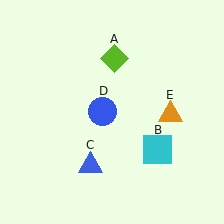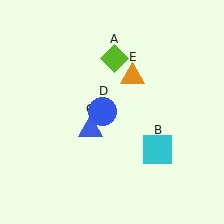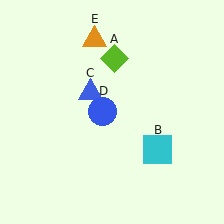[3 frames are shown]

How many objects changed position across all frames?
2 objects changed position: blue triangle (object C), orange triangle (object E).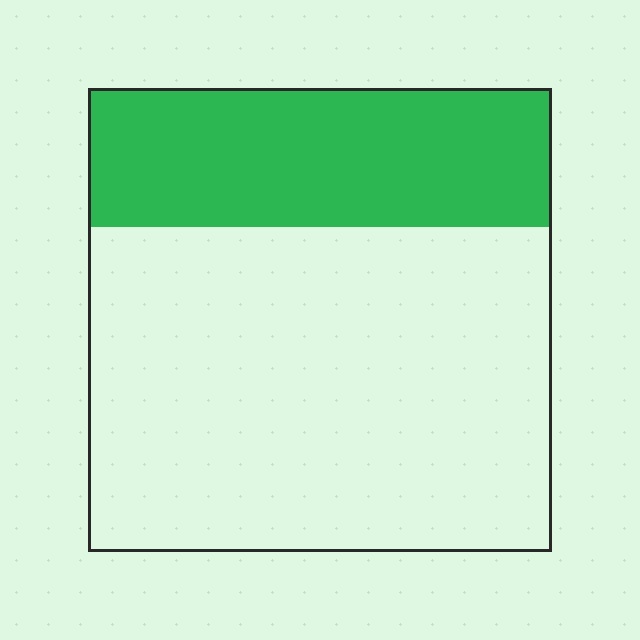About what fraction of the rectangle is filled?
About one third (1/3).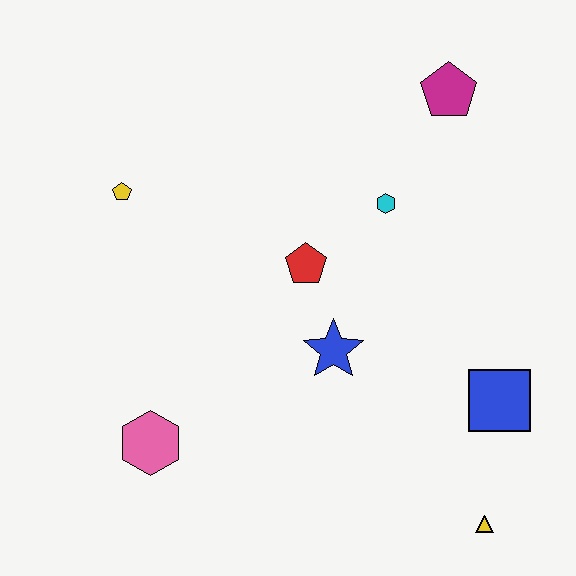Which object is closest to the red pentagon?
The blue star is closest to the red pentagon.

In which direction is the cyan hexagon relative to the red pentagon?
The cyan hexagon is to the right of the red pentagon.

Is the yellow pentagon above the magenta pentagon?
No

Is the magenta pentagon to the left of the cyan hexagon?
No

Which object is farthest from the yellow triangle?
The yellow pentagon is farthest from the yellow triangle.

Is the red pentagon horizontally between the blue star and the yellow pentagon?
Yes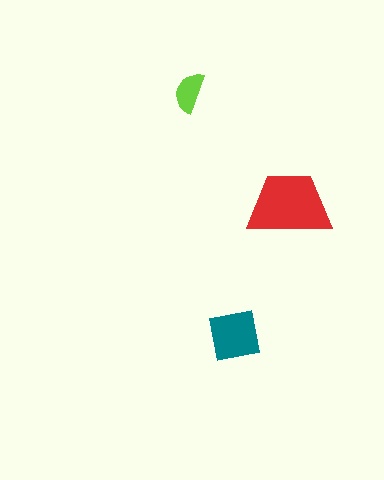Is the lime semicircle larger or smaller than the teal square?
Smaller.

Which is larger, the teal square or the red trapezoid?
The red trapezoid.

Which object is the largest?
The red trapezoid.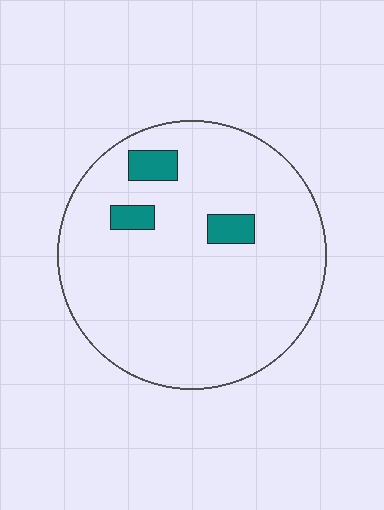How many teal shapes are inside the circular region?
3.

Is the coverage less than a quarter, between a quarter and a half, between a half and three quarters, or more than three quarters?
Less than a quarter.